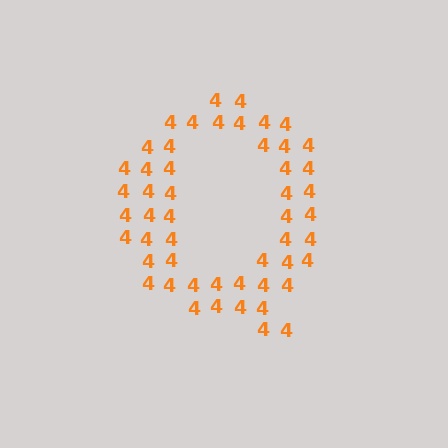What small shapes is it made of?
It is made of small digit 4's.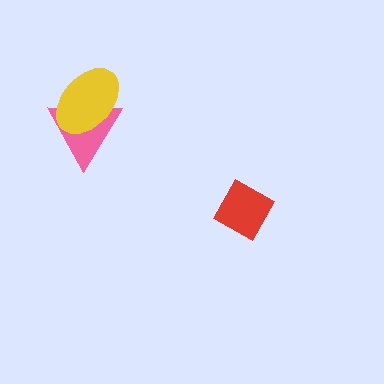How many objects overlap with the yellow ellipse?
1 object overlaps with the yellow ellipse.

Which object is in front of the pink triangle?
The yellow ellipse is in front of the pink triangle.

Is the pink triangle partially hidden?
Yes, it is partially covered by another shape.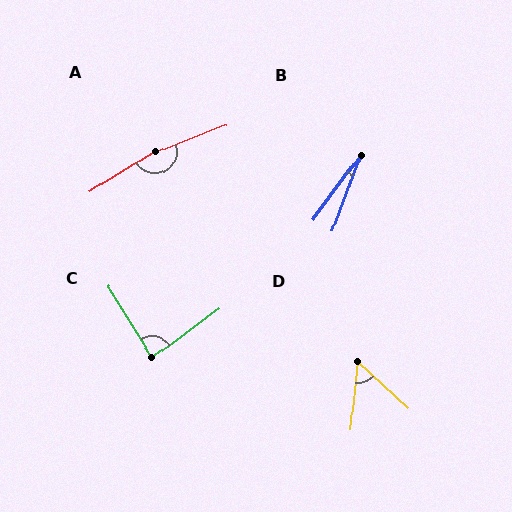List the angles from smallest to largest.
B (16°), D (53°), C (85°), A (169°).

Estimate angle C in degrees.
Approximately 85 degrees.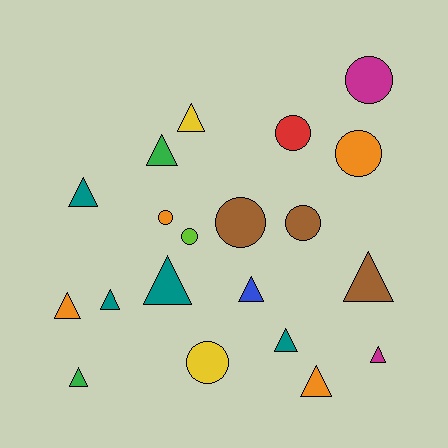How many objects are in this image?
There are 20 objects.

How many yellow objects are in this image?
There are 2 yellow objects.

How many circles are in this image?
There are 8 circles.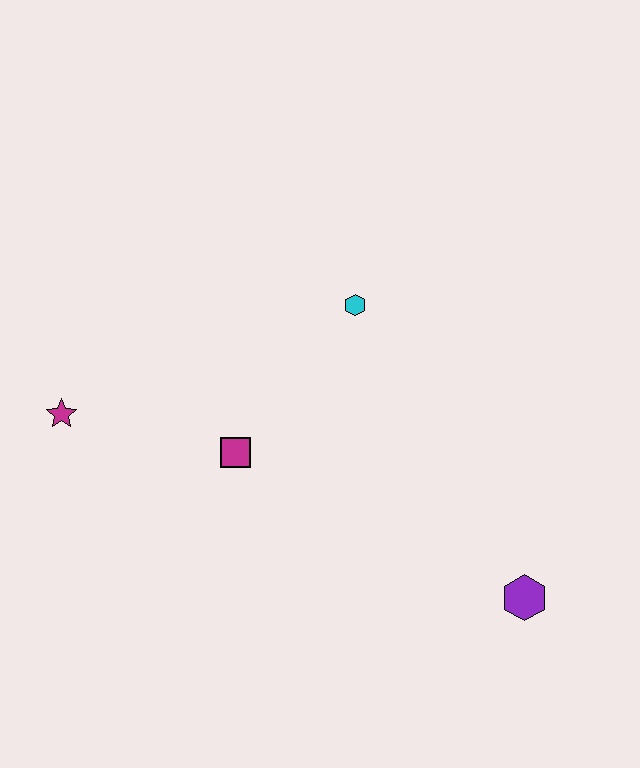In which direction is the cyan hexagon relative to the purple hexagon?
The cyan hexagon is above the purple hexagon.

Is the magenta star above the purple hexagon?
Yes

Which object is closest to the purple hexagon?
The magenta square is closest to the purple hexagon.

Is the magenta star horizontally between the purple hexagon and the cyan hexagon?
No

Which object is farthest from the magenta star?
The purple hexagon is farthest from the magenta star.